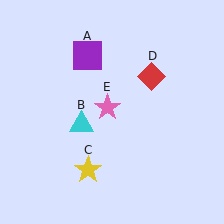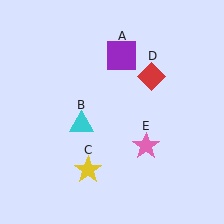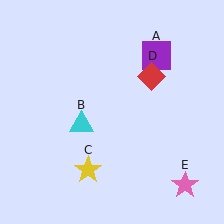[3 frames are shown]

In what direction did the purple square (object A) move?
The purple square (object A) moved right.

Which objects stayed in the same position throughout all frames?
Cyan triangle (object B) and yellow star (object C) and red diamond (object D) remained stationary.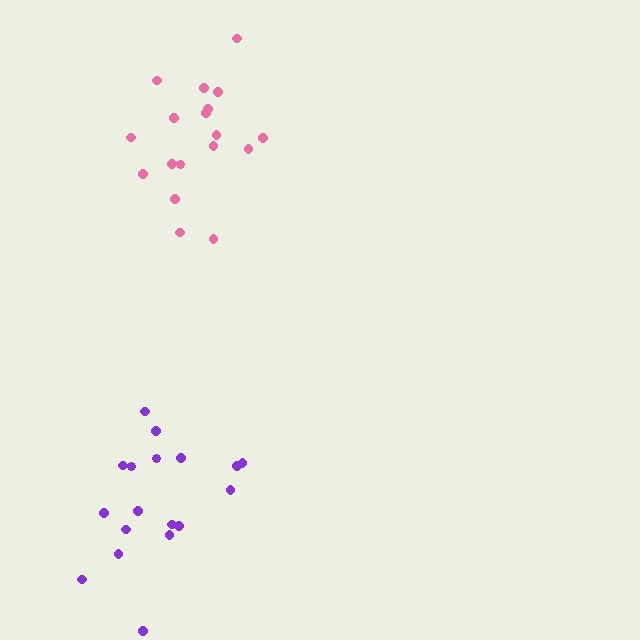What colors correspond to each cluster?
The clusters are colored: pink, purple.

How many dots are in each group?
Group 1: 18 dots, Group 2: 18 dots (36 total).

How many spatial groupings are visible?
There are 2 spatial groupings.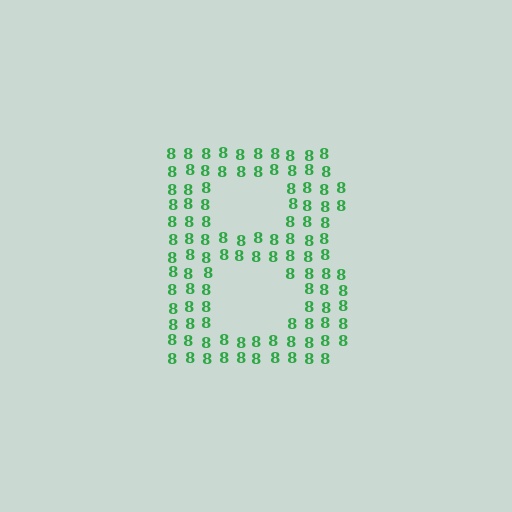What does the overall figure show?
The overall figure shows the letter B.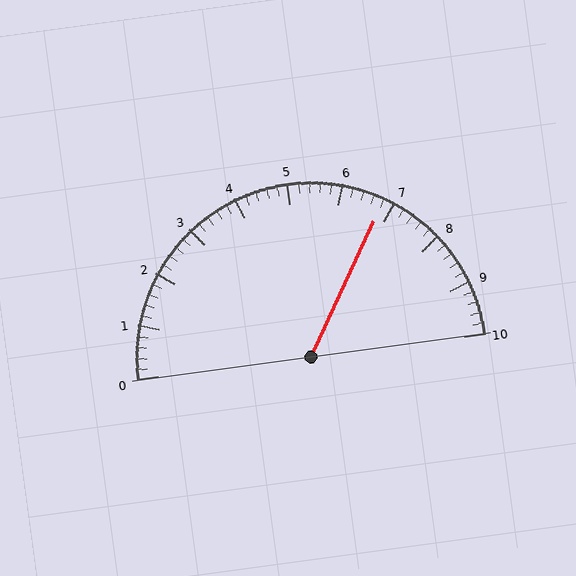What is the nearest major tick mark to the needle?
The nearest major tick mark is 7.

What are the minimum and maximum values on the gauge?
The gauge ranges from 0 to 10.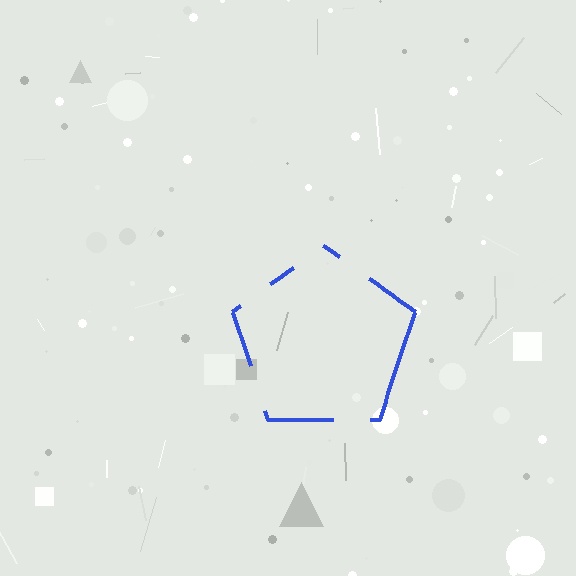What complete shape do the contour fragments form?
The contour fragments form a pentagon.